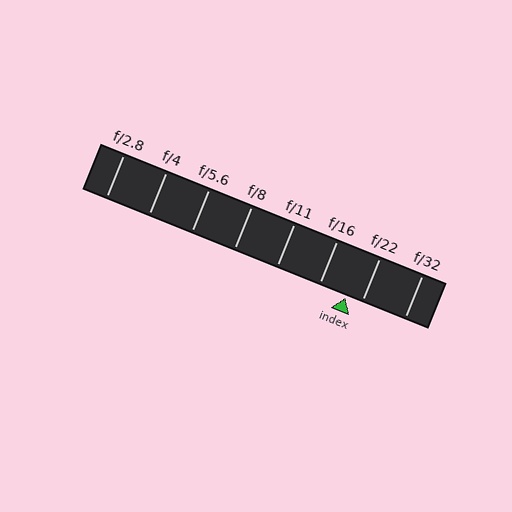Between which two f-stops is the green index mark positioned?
The index mark is between f/16 and f/22.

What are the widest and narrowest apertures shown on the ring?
The widest aperture shown is f/2.8 and the narrowest is f/32.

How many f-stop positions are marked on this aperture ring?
There are 8 f-stop positions marked.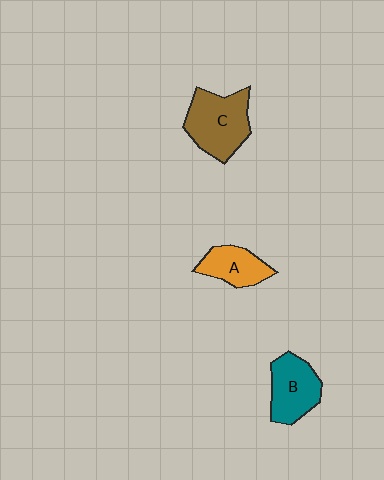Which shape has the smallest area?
Shape A (orange).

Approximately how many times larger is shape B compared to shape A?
Approximately 1.3 times.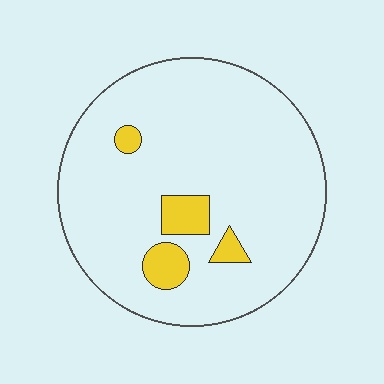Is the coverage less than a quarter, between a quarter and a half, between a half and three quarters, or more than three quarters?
Less than a quarter.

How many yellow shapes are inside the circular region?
4.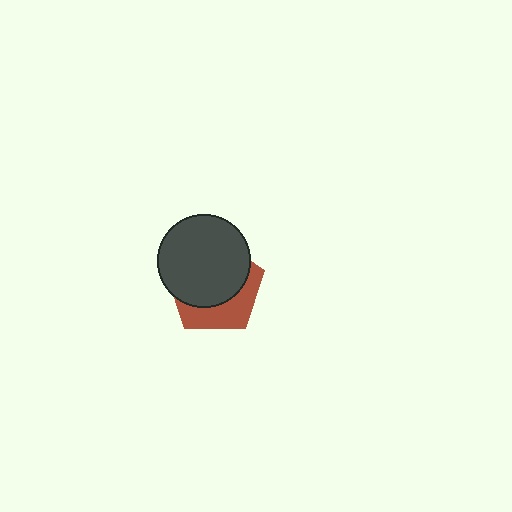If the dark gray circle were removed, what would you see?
You would see the complete brown pentagon.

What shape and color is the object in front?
The object in front is a dark gray circle.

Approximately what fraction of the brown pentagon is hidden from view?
Roughly 63% of the brown pentagon is hidden behind the dark gray circle.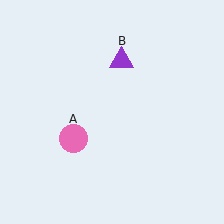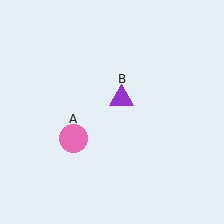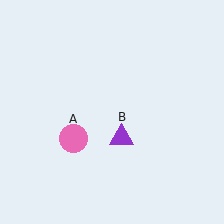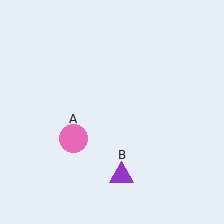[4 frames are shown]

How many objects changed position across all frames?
1 object changed position: purple triangle (object B).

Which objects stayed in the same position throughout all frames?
Pink circle (object A) remained stationary.